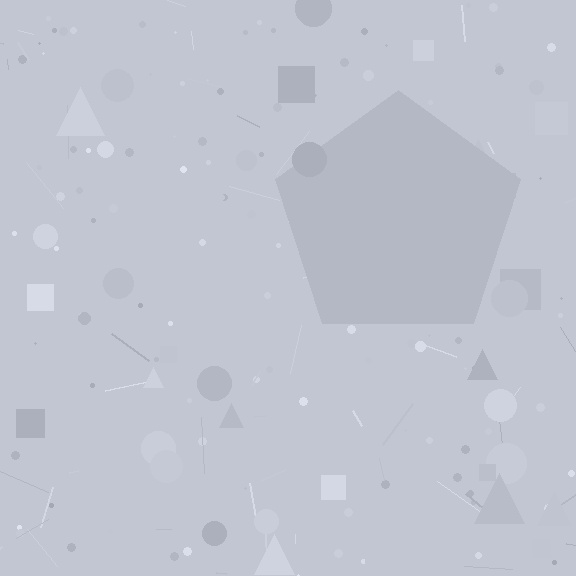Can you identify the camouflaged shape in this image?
The camouflaged shape is a pentagon.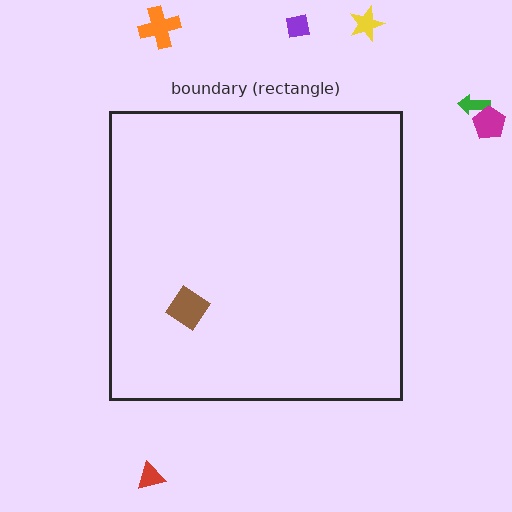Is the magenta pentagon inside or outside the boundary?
Outside.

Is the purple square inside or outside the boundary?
Outside.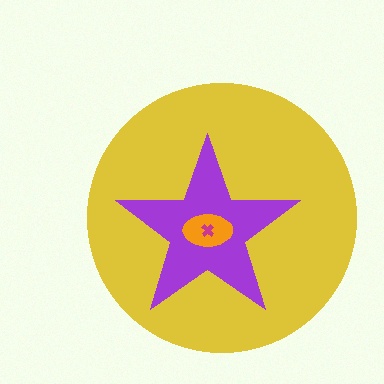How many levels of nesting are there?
4.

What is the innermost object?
The magenta cross.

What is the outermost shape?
The yellow circle.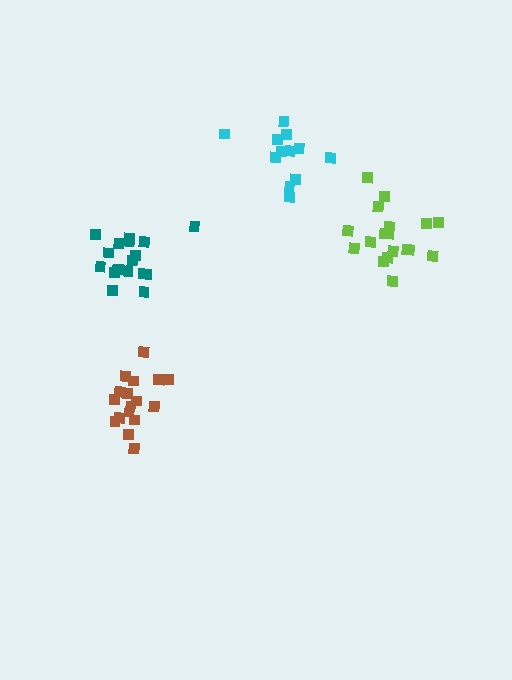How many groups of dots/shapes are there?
There are 4 groups.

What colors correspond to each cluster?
The clusters are colored: lime, brown, teal, cyan.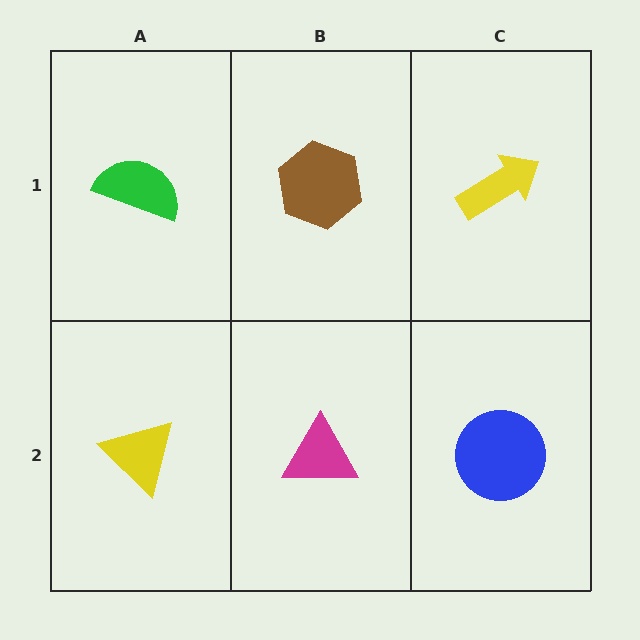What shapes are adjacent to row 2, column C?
A yellow arrow (row 1, column C), a magenta triangle (row 2, column B).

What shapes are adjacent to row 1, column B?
A magenta triangle (row 2, column B), a green semicircle (row 1, column A), a yellow arrow (row 1, column C).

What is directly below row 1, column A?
A yellow triangle.